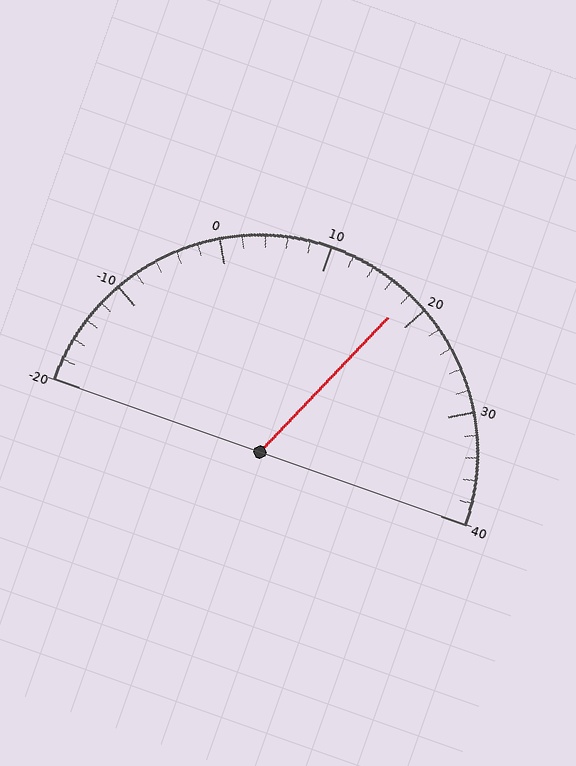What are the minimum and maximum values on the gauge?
The gauge ranges from -20 to 40.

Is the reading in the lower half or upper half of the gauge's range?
The reading is in the upper half of the range (-20 to 40).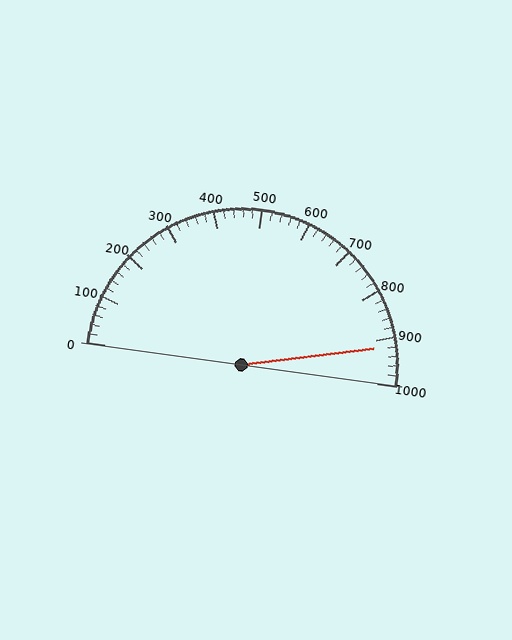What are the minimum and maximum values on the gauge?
The gauge ranges from 0 to 1000.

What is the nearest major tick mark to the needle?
The nearest major tick mark is 900.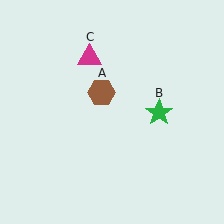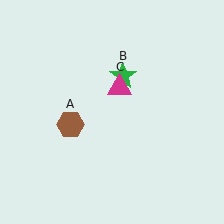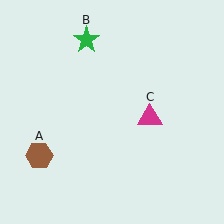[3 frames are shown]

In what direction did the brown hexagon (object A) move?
The brown hexagon (object A) moved down and to the left.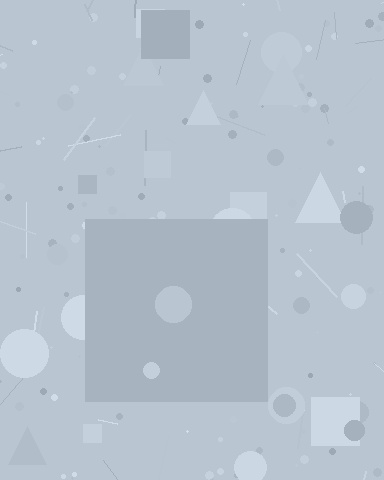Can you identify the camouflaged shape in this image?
The camouflaged shape is a square.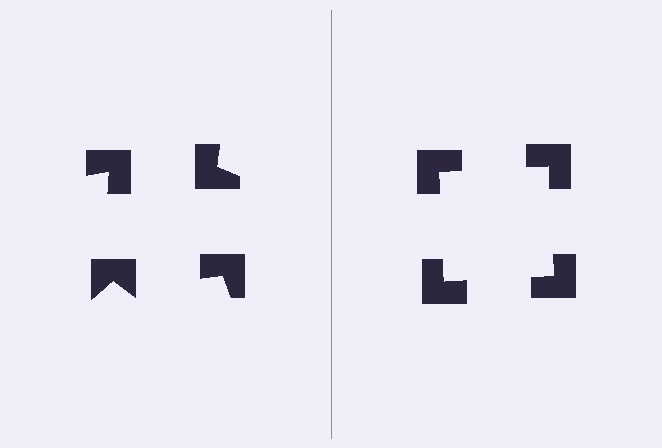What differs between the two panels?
The notched squares are positioned identically on both sides; only the wedge orientations differ. On the right they align to a square; on the left they are misaligned.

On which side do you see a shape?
An illusory square appears on the right side. On the left side the wedge cuts are rotated, so no coherent shape forms.